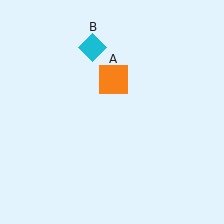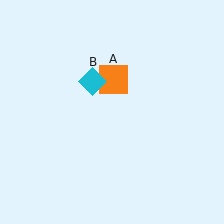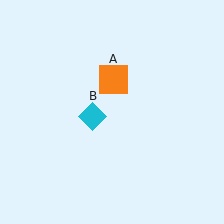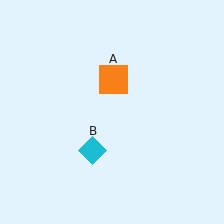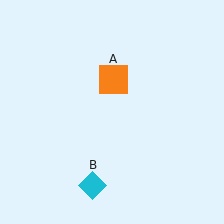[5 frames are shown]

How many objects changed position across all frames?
1 object changed position: cyan diamond (object B).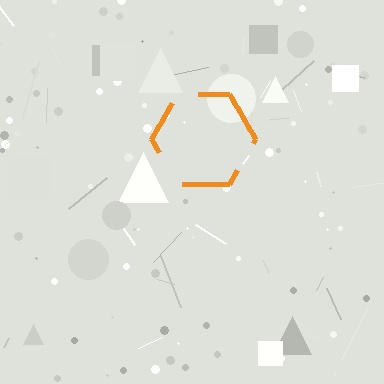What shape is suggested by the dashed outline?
The dashed outline suggests a hexagon.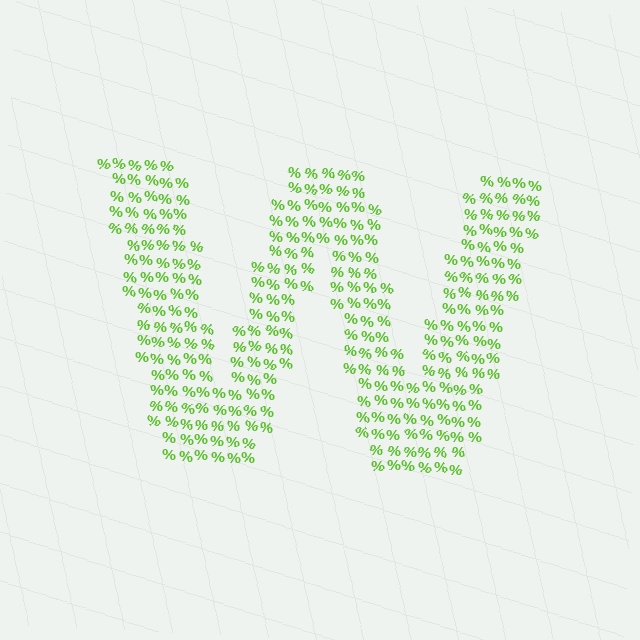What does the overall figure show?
The overall figure shows the letter W.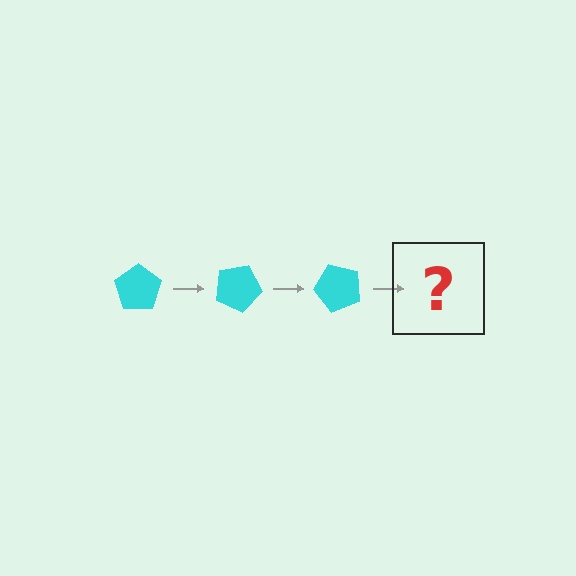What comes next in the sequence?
The next element should be a cyan pentagon rotated 75 degrees.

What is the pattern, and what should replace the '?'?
The pattern is that the pentagon rotates 25 degrees each step. The '?' should be a cyan pentagon rotated 75 degrees.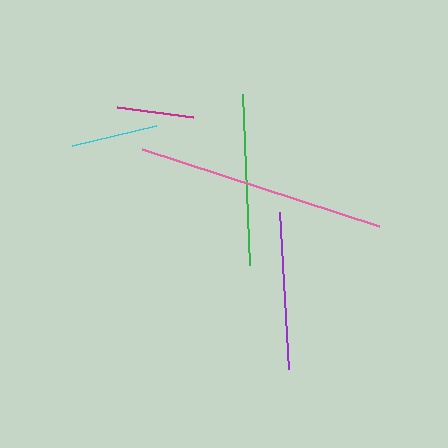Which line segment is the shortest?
The magenta line is the shortest at approximately 77 pixels.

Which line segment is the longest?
The pink line is the longest at approximately 249 pixels.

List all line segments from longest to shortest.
From longest to shortest: pink, green, purple, cyan, magenta.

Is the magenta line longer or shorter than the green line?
The green line is longer than the magenta line.